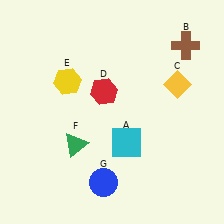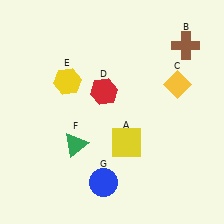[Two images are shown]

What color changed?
The square (A) changed from cyan in Image 1 to yellow in Image 2.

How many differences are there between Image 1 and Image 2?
There is 1 difference between the two images.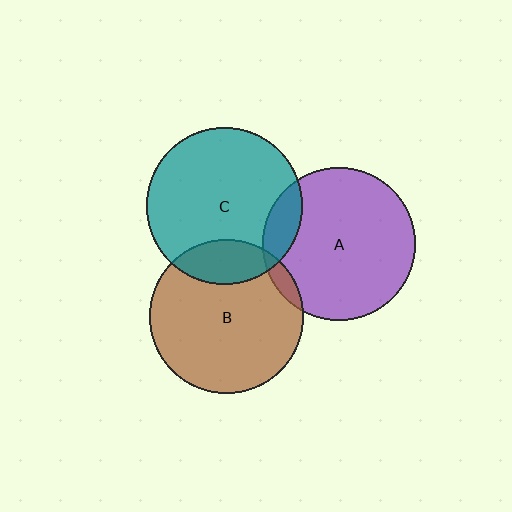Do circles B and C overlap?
Yes.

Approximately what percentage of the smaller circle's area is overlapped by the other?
Approximately 20%.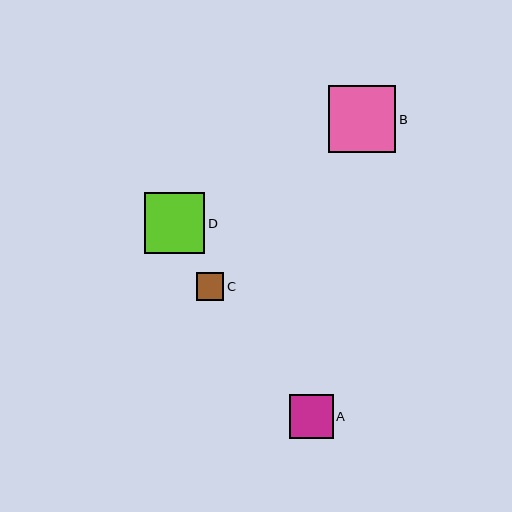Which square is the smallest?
Square C is the smallest with a size of approximately 28 pixels.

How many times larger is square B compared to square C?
Square B is approximately 2.4 times the size of square C.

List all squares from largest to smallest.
From largest to smallest: B, D, A, C.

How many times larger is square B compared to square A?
Square B is approximately 1.5 times the size of square A.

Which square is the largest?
Square B is the largest with a size of approximately 67 pixels.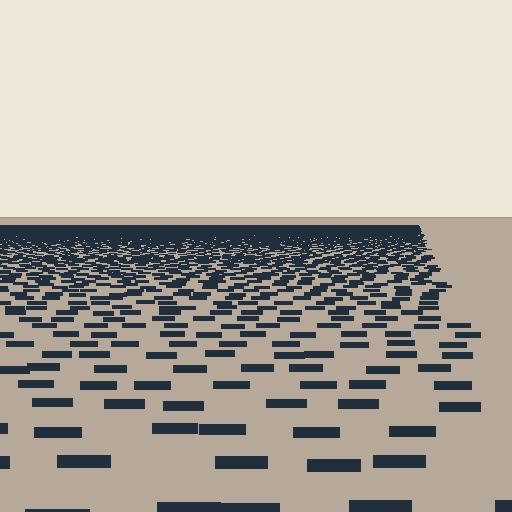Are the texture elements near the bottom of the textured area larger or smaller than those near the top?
Larger. Near the bottom, elements are closer to the viewer and appear at a bigger on-screen size.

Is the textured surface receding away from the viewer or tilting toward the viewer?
The surface is receding away from the viewer. Texture elements get smaller and denser toward the top.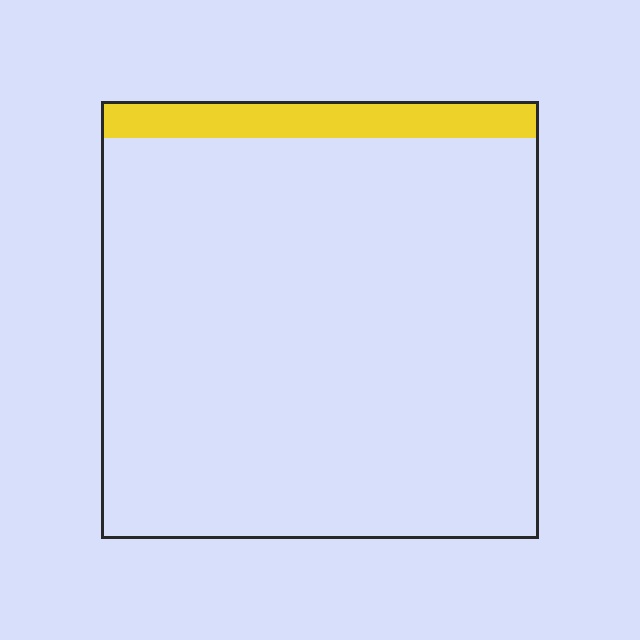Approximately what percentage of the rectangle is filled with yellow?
Approximately 10%.